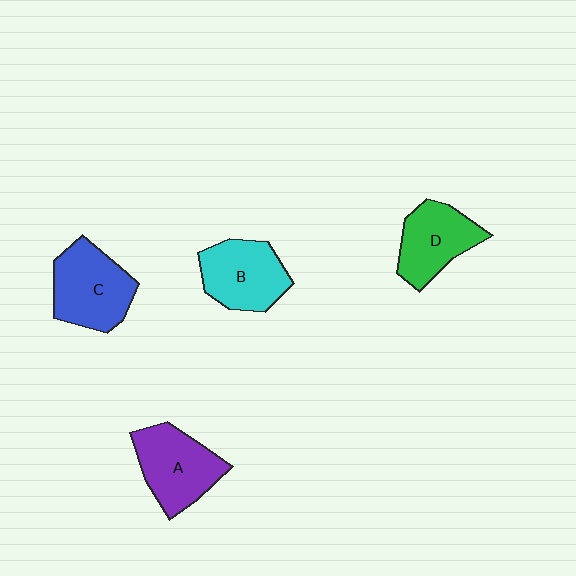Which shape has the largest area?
Shape C (blue).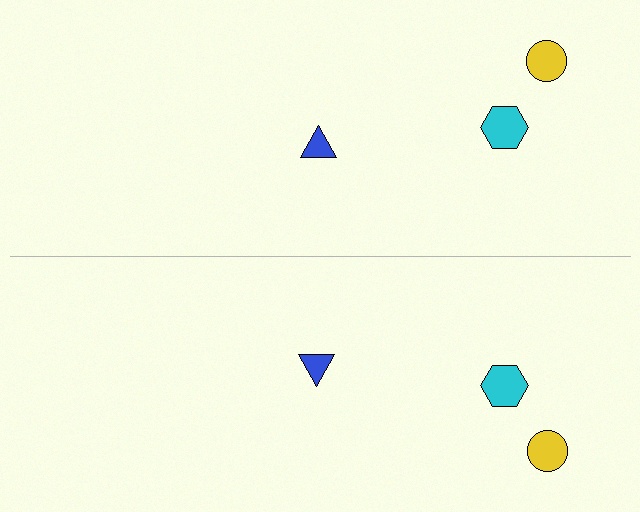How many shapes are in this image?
There are 6 shapes in this image.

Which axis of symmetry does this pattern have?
The pattern has a horizontal axis of symmetry running through the center of the image.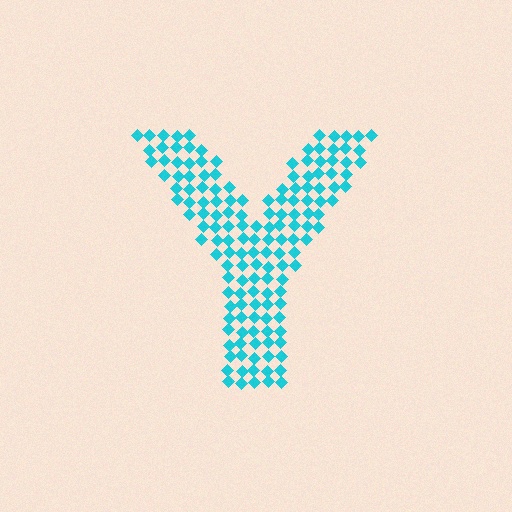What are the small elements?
The small elements are diamonds.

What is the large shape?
The large shape is the letter Y.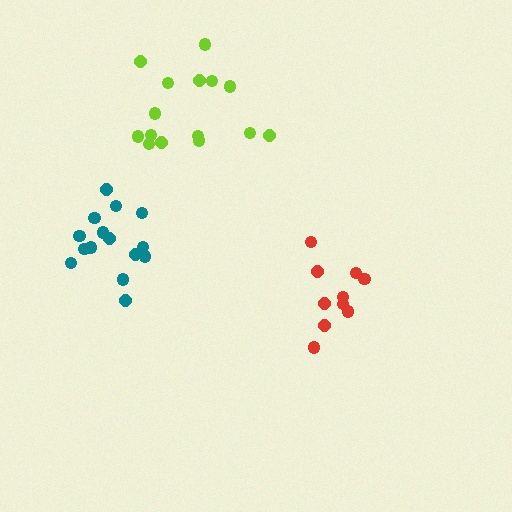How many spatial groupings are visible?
There are 3 spatial groupings.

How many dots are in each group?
Group 1: 10 dots, Group 2: 15 dots, Group 3: 15 dots (40 total).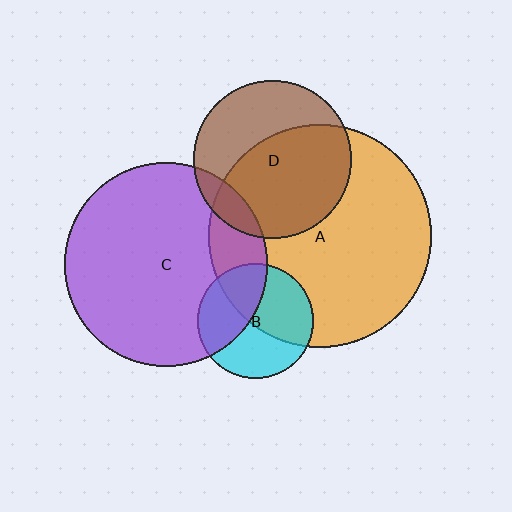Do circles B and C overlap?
Yes.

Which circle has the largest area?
Circle A (orange).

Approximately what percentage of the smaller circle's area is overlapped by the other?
Approximately 40%.